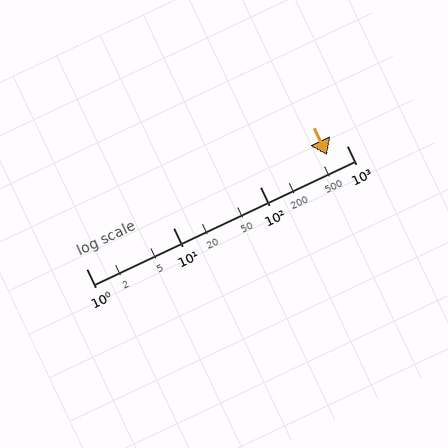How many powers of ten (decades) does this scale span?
The scale spans 3 decades, from 1 to 1000.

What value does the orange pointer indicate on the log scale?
The pointer indicates approximately 590.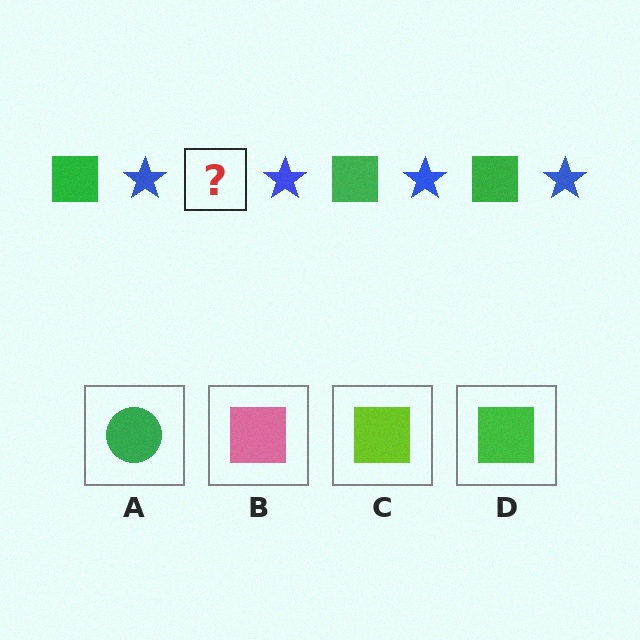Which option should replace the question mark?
Option D.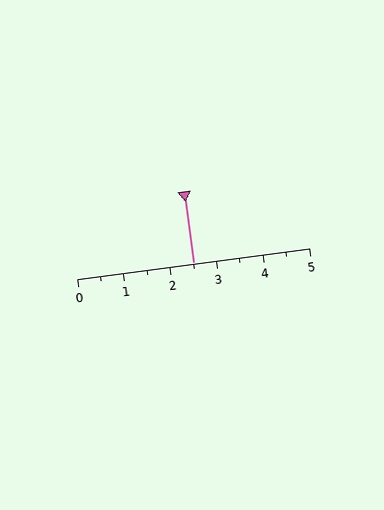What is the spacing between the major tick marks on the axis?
The major ticks are spaced 1 apart.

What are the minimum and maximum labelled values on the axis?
The axis runs from 0 to 5.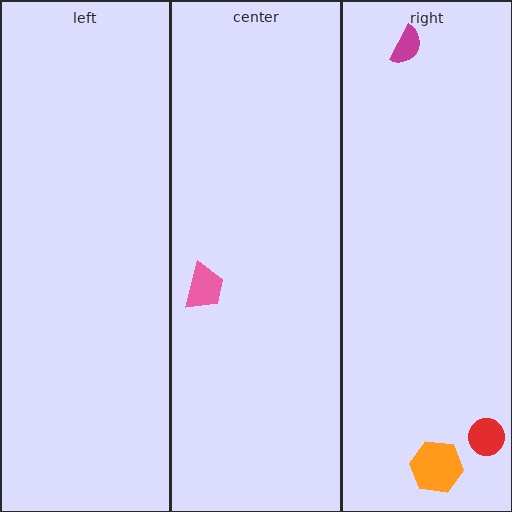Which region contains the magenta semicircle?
The right region.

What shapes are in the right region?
The red circle, the orange hexagon, the magenta semicircle.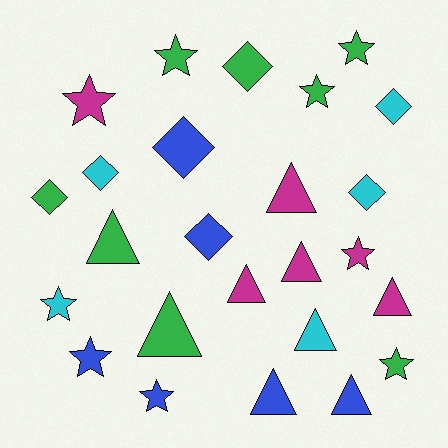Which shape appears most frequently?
Triangle, with 9 objects.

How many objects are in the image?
There are 25 objects.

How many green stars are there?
There are 4 green stars.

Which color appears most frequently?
Green, with 8 objects.